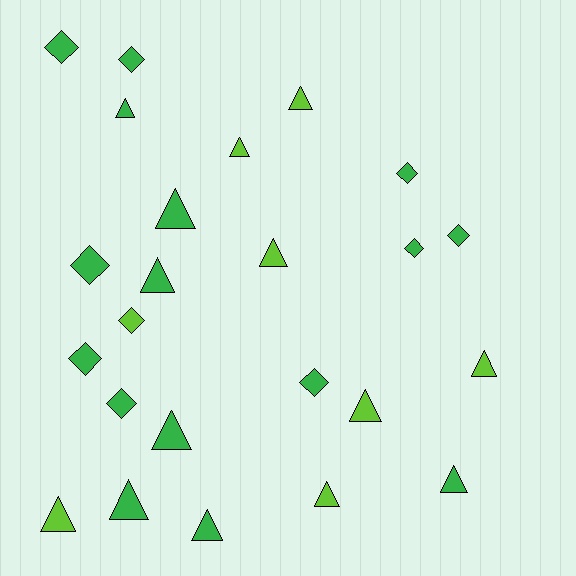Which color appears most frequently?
Green, with 16 objects.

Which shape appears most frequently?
Triangle, with 14 objects.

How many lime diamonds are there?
There is 1 lime diamond.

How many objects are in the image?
There are 24 objects.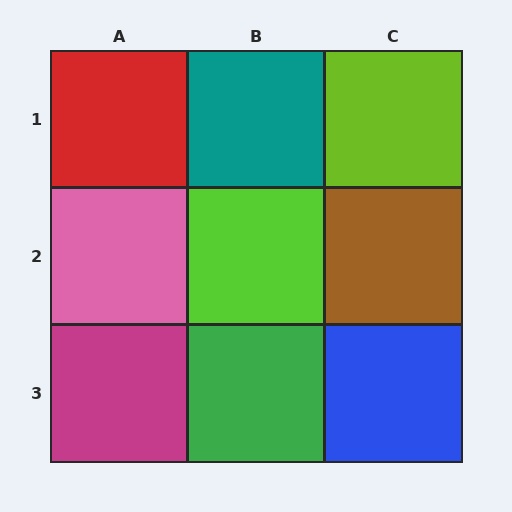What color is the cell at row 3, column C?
Blue.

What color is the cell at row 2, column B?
Lime.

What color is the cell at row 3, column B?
Green.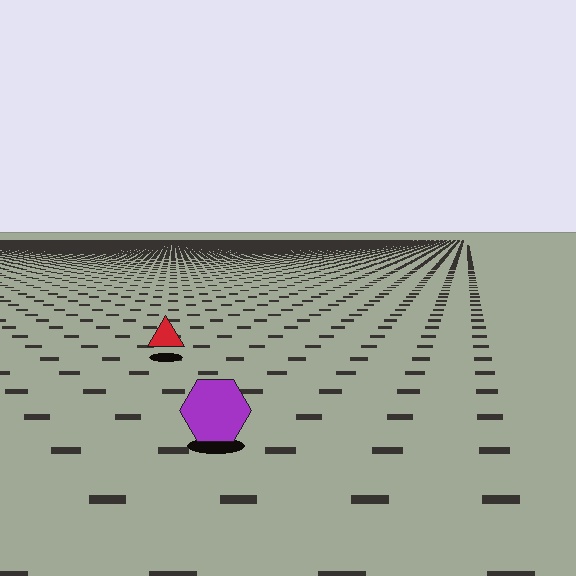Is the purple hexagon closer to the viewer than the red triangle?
Yes. The purple hexagon is closer — you can tell from the texture gradient: the ground texture is coarser near it.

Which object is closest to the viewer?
The purple hexagon is closest. The texture marks near it are larger and more spread out.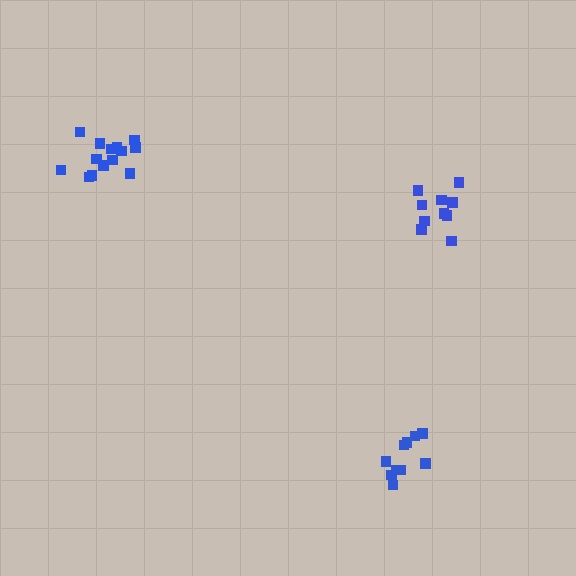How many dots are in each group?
Group 1: 10 dots, Group 2: 10 dots, Group 3: 14 dots (34 total).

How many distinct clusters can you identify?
There are 3 distinct clusters.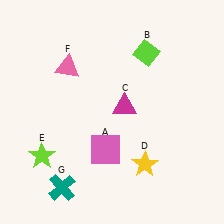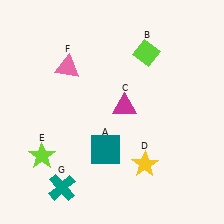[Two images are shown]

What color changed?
The square (A) changed from pink in Image 1 to teal in Image 2.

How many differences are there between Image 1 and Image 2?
There is 1 difference between the two images.